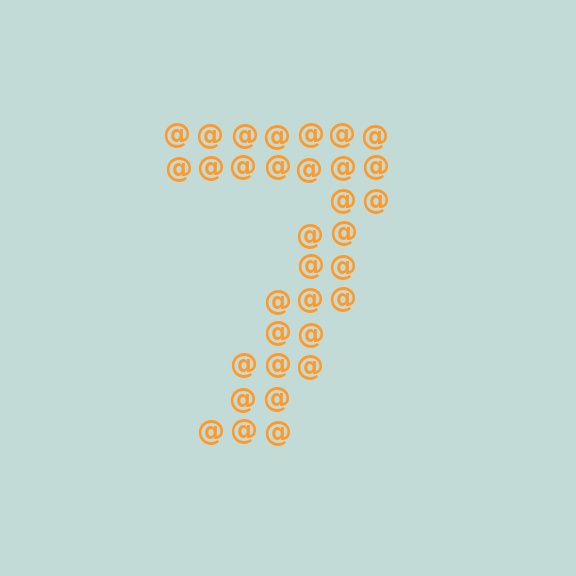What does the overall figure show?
The overall figure shows the digit 7.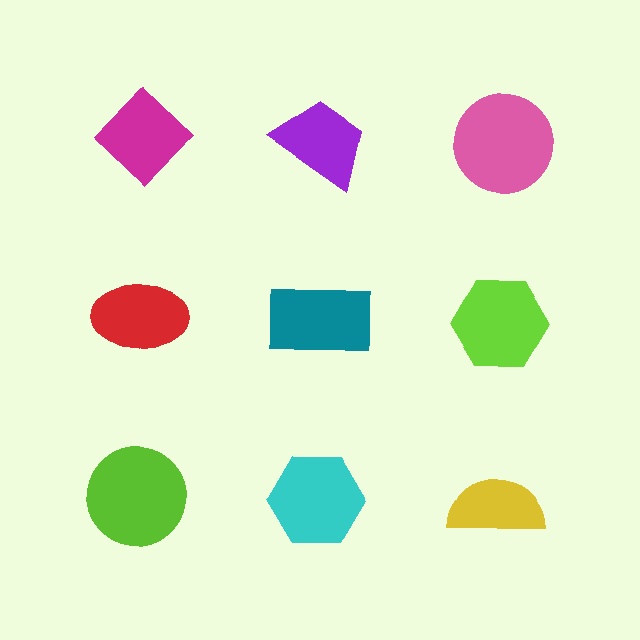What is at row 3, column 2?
A cyan hexagon.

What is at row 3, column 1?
A lime circle.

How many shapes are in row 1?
3 shapes.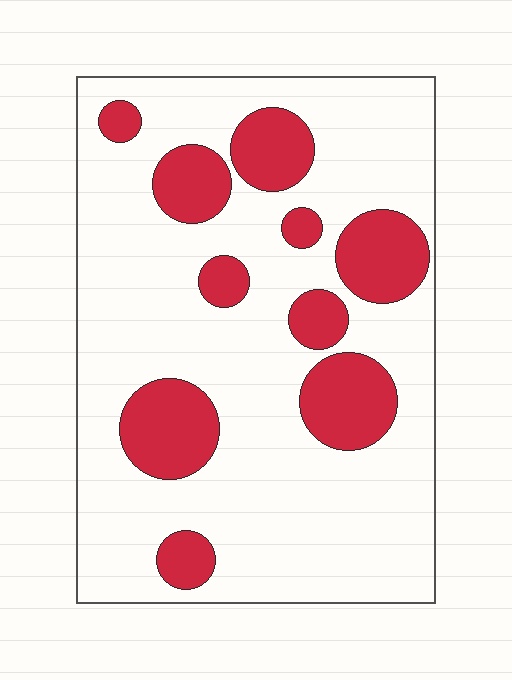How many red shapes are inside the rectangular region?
10.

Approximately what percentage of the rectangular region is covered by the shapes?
Approximately 25%.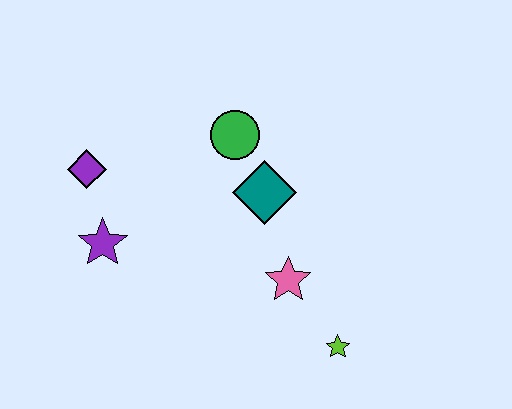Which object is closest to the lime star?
The pink star is closest to the lime star.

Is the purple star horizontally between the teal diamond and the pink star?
No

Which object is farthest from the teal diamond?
The purple diamond is farthest from the teal diamond.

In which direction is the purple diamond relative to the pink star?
The purple diamond is to the left of the pink star.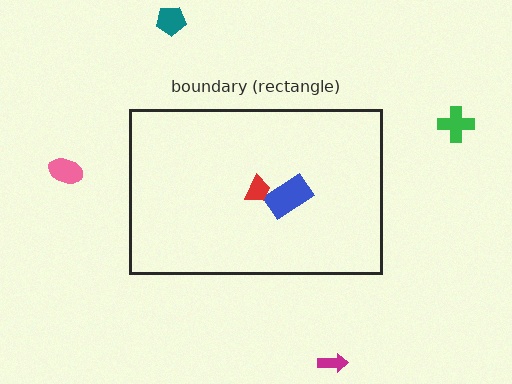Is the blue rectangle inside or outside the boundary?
Inside.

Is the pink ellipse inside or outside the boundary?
Outside.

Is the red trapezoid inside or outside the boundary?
Inside.